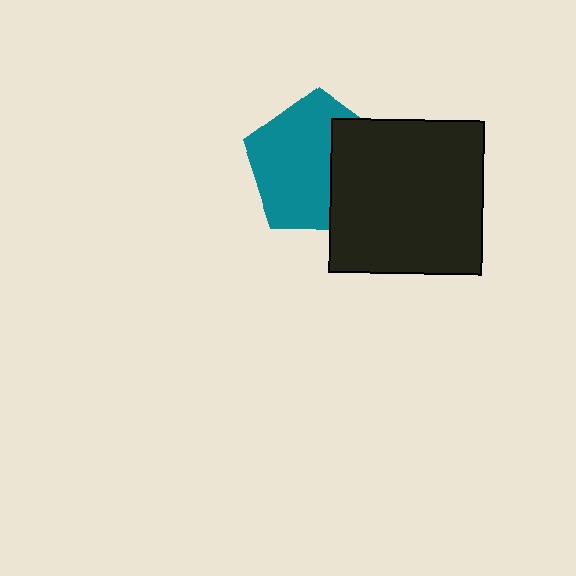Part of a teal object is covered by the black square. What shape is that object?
It is a pentagon.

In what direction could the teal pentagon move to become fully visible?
The teal pentagon could move left. That would shift it out from behind the black square entirely.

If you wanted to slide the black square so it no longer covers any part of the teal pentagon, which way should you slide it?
Slide it right — that is the most direct way to separate the two shapes.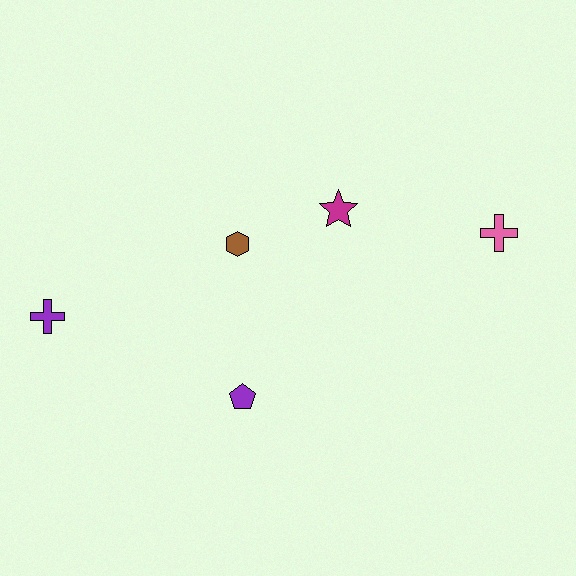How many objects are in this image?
There are 5 objects.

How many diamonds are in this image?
There are no diamonds.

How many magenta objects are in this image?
There is 1 magenta object.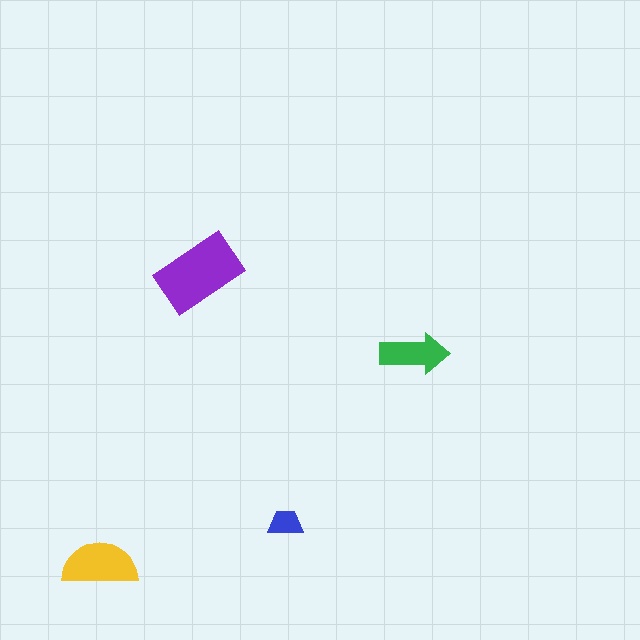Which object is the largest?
The purple rectangle.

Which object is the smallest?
The blue trapezoid.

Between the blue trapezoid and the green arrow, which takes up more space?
The green arrow.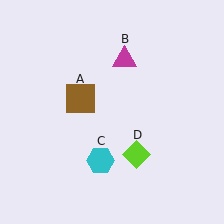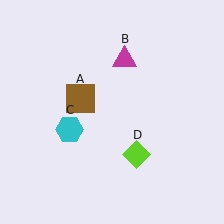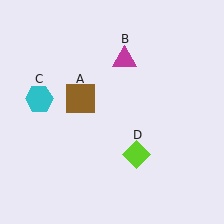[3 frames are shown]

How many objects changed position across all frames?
1 object changed position: cyan hexagon (object C).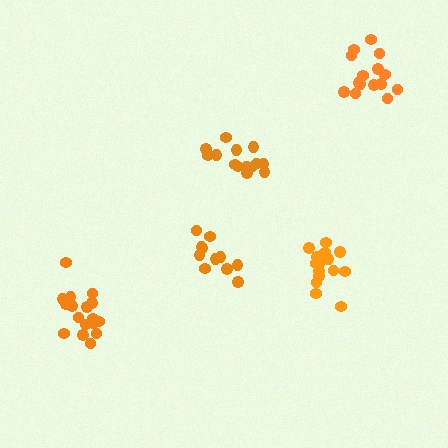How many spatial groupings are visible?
There are 5 spatial groupings.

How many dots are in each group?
Group 1: 11 dots, Group 2: 15 dots, Group 3: 17 dots, Group 4: 16 dots, Group 5: 14 dots (73 total).